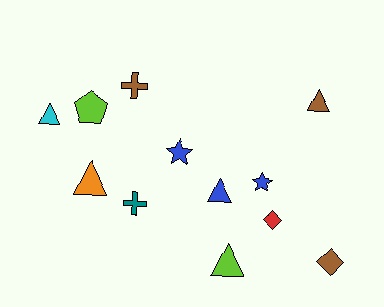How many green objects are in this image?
There are no green objects.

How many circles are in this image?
There are no circles.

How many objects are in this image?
There are 12 objects.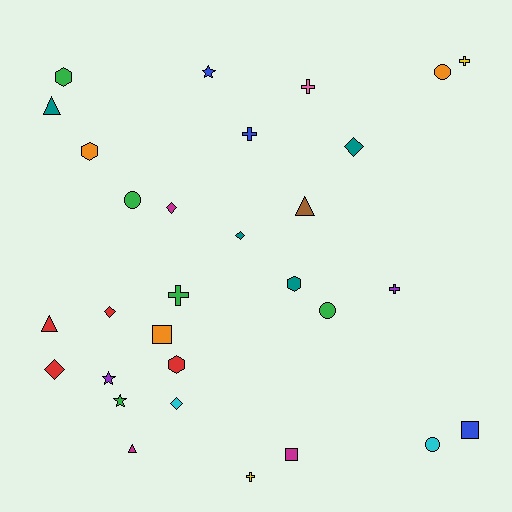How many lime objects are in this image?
There are no lime objects.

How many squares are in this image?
There are 3 squares.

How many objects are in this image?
There are 30 objects.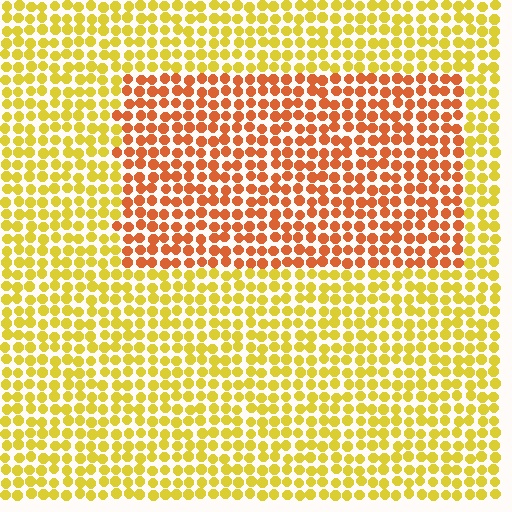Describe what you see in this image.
The image is filled with small yellow elements in a uniform arrangement. A rectangle-shaped region is visible where the elements are tinted to a slightly different hue, forming a subtle color boundary.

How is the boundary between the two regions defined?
The boundary is defined purely by a slight shift in hue (about 38 degrees). Spacing, size, and orientation are identical on both sides.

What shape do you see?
I see a rectangle.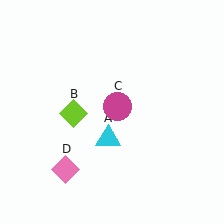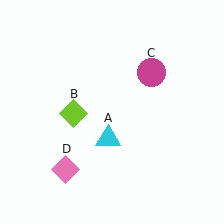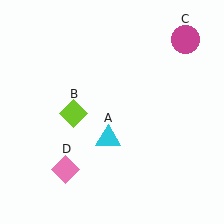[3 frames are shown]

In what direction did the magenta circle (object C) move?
The magenta circle (object C) moved up and to the right.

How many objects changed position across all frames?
1 object changed position: magenta circle (object C).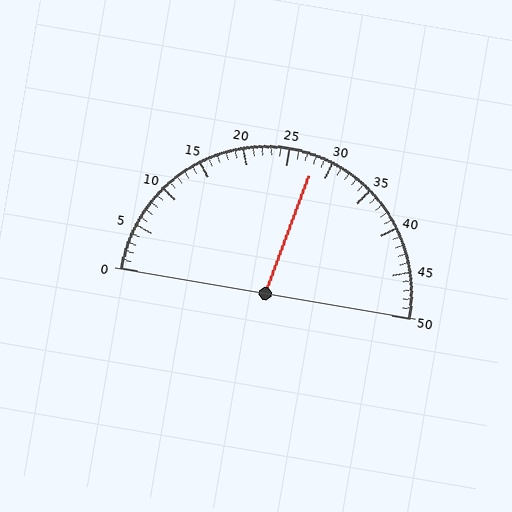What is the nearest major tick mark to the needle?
The nearest major tick mark is 30.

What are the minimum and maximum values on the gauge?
The gauge ranges from 0 to 50.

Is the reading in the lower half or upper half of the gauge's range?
The reading is in the upper half of the range (0 to 50).